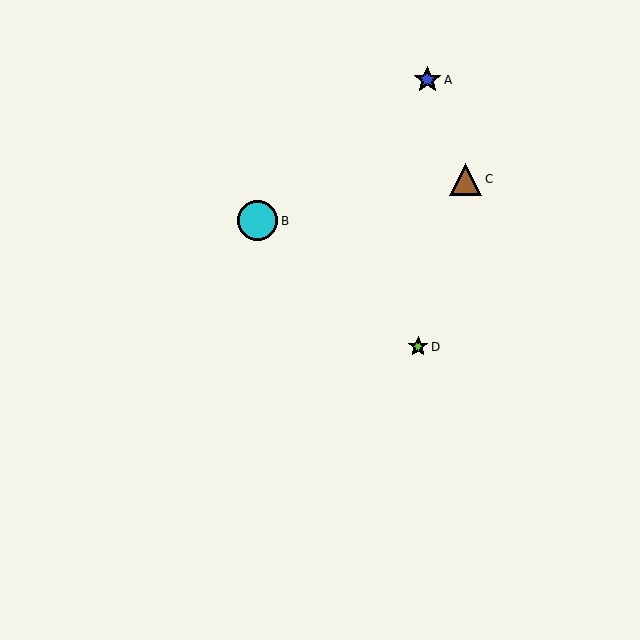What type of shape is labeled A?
Shape A is a blue star.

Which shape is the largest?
The cyan circle (labeled B) is the largest.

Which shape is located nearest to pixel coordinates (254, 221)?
The cyan circle (labeled B) at (258, 221) is nearest to that location.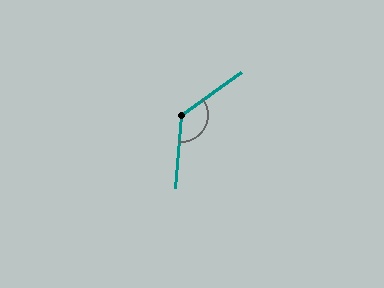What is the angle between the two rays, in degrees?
Approximately 130 degrees.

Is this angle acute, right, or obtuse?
It is obtuse.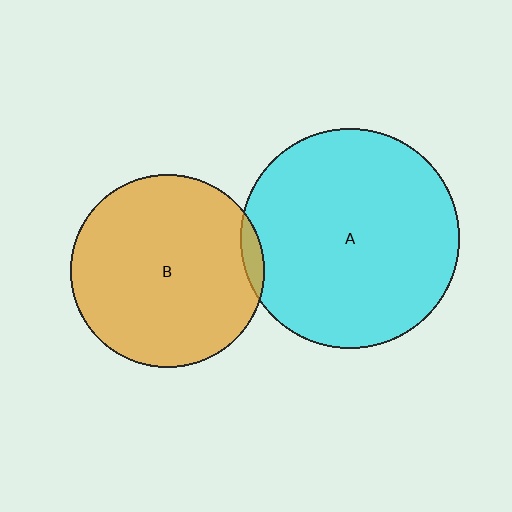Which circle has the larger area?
Circle A (cyan).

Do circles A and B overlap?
Yes.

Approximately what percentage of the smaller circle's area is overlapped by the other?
Approximately 5%.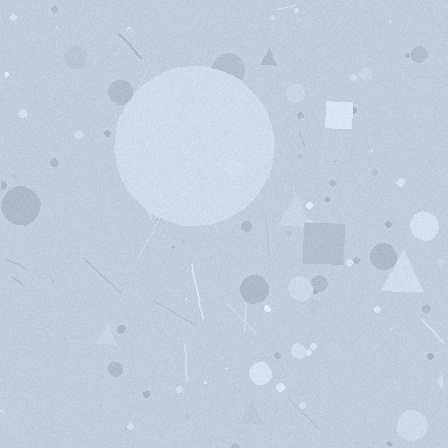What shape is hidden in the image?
A circle is hidden in the image.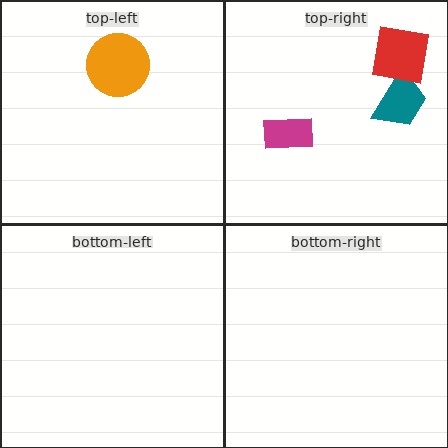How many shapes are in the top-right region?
3.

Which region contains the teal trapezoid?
The top-right region.